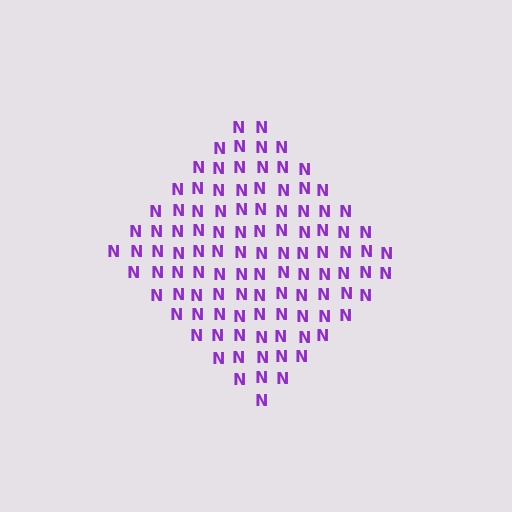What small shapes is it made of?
It is made of small letter N's.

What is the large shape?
The large shape is a diamond.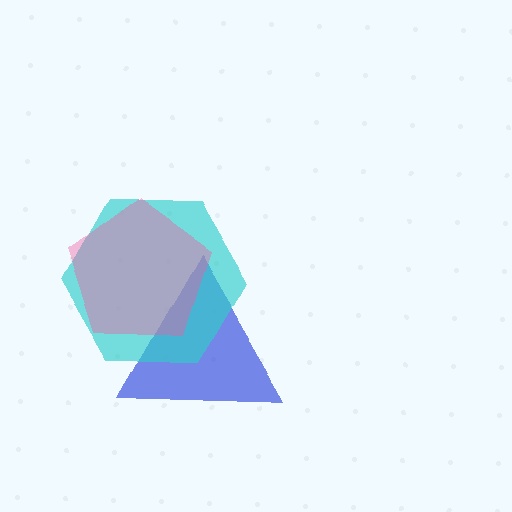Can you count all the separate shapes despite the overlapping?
Yes, there are 3 separate shapes.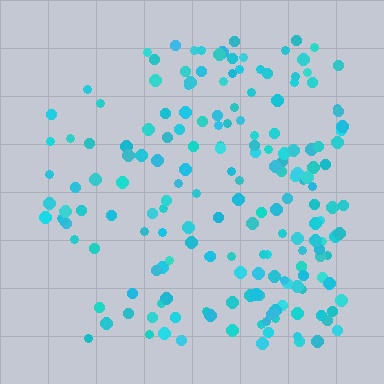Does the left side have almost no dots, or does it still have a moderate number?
Still a moderate number, just noticeably fewer than the right.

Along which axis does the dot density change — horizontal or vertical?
Horizontal.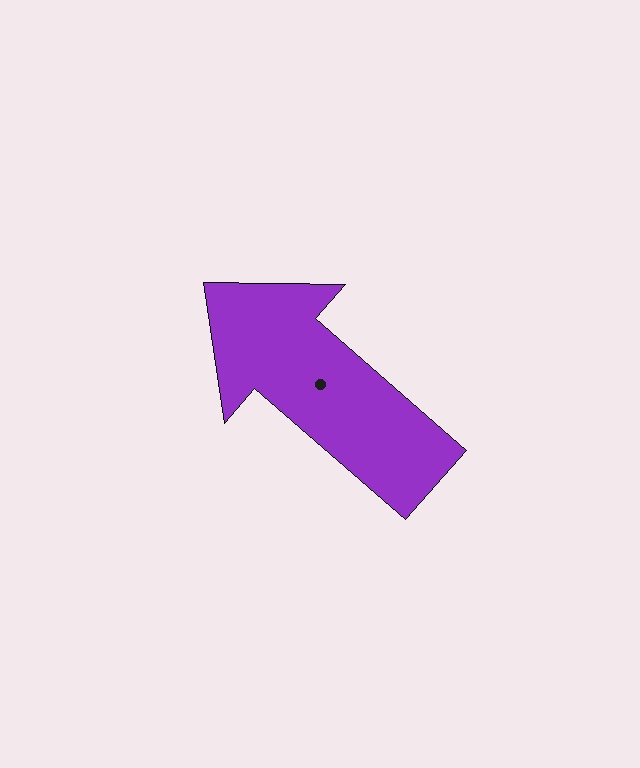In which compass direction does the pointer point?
Northwest.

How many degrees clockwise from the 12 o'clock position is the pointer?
Approximately 311 degrees.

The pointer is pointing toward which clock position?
Roughly 10 o'clock.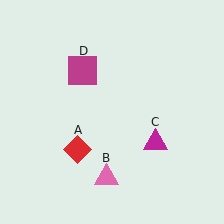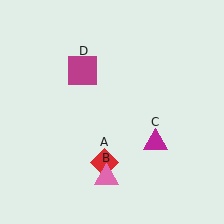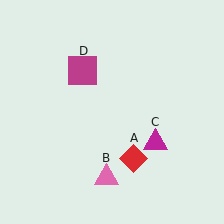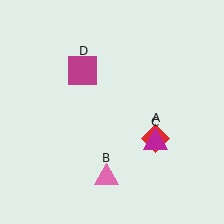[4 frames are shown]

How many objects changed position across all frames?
1 object changed position: red diamond (object A).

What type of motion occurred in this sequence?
The red diamond (object A) rotated counterclockwise around the center of the scene.